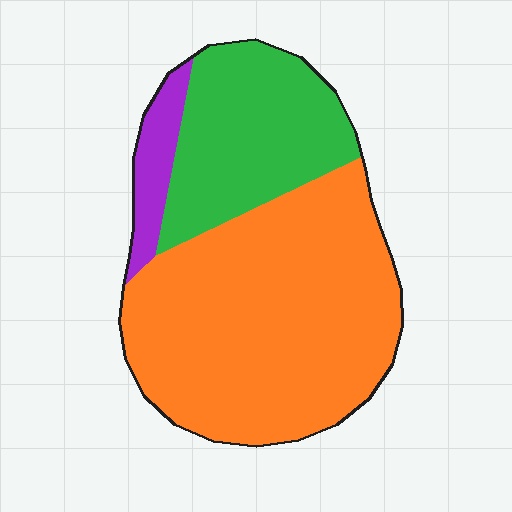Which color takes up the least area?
Purple, at roughly 10%.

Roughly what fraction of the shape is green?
Green covers about 30% of the shape.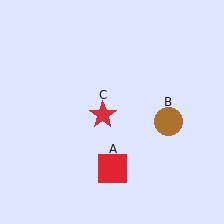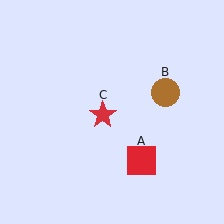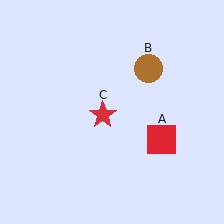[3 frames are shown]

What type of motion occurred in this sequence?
The red square (object A), brown circle (object B) rotated counterclockwise around the center of the scene.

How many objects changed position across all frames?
2 objects changed position: red square (object A), brown circle (object B).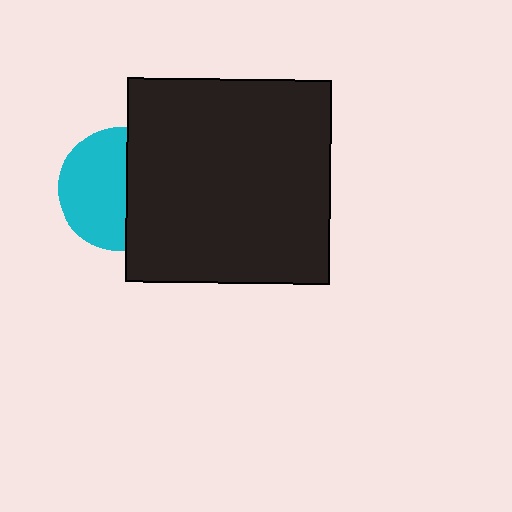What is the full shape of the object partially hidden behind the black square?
The partially hidden object is a cyan circle.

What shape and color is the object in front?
The object in front is a black square.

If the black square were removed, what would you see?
You would see the complete cyan circle.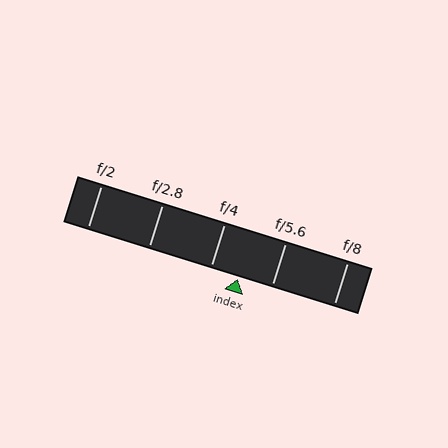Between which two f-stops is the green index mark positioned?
The index mark is between f/4 and f/5.6.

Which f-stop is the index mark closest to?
The index mark is closest to f/4.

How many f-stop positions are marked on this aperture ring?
There are 5 f-stop positions marked.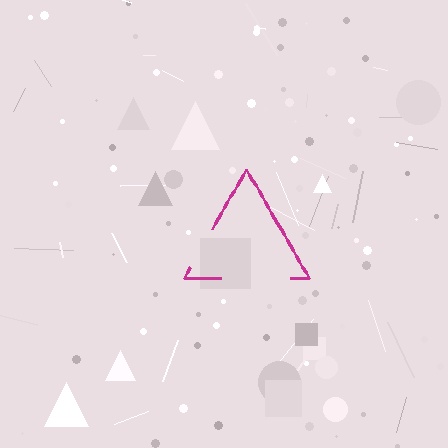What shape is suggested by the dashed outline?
The dashed outline suggests a triangle.